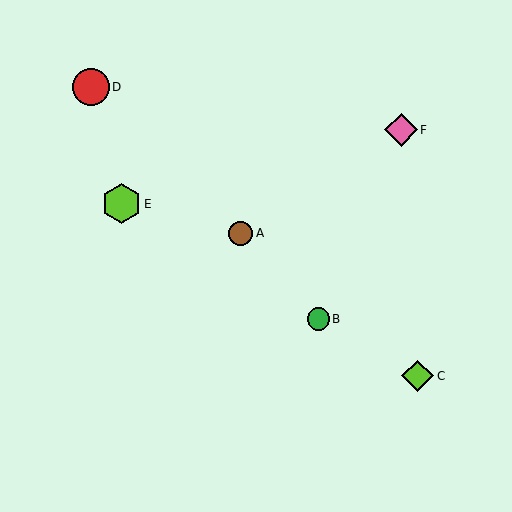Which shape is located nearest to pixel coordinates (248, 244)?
The brown circle (labeled A) at (241, 233) is nearest to that location.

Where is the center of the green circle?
The center of the green circle is at (318, 319).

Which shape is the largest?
The lime hexagon (labeled E) is the largest.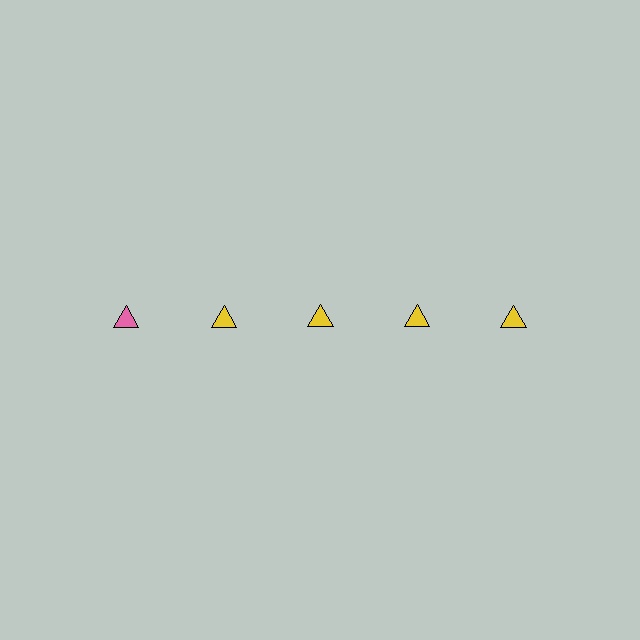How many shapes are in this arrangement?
There are 5 shapes arranged in a grid pattern.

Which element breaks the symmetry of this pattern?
The pink triangle in the top row, leftmost column breaks the symmetry. All other shapes are yellow triangles.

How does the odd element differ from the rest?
It has a different color: pink instead of yellow.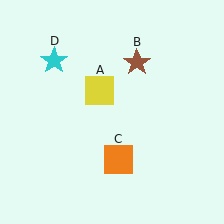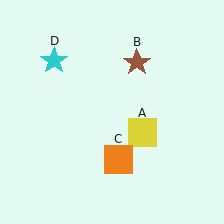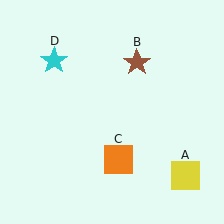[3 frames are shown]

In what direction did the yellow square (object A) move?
The yellow square (object A) moved down and to the right.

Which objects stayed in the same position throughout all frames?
Brown star (object B) and orange square (object C) and cyan star (object D) remained stationary.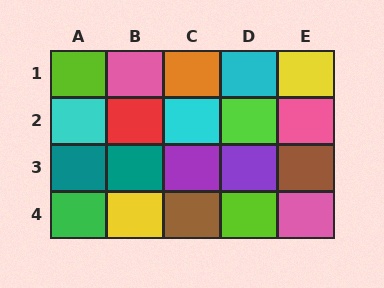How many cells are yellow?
2 cells are yellow.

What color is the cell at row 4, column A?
Green.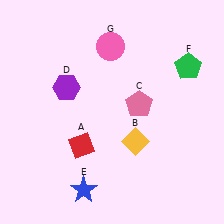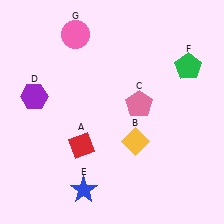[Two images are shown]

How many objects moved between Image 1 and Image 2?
2 objects moved between the two images.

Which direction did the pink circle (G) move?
The pink circle (G) moved left.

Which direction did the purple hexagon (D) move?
The purple hexagon (D) moved left.